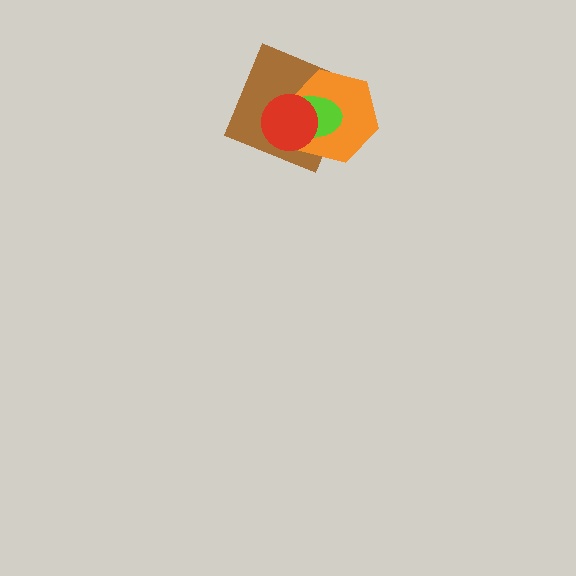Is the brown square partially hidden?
Yes, it is partially covered by another shape.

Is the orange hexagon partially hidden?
Yes, it is partially covered by another shape.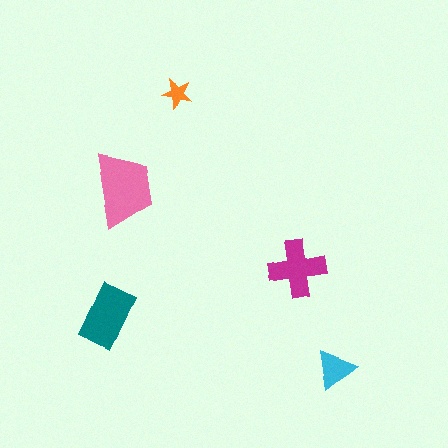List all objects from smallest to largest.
The orange star, the cyan triangle, the magenta cross, the teal rectangle, the pink trapezoid.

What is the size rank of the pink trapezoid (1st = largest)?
1st.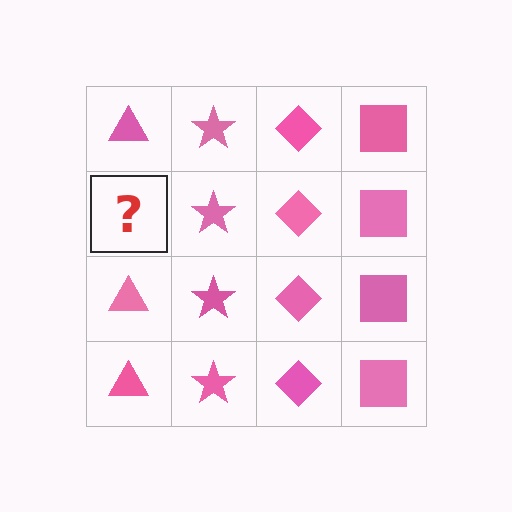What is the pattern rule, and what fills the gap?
The rule is that each column has a consistent shape. The gap should be filled with a pink triangle.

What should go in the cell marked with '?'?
The missing cell should contain a pink triangle.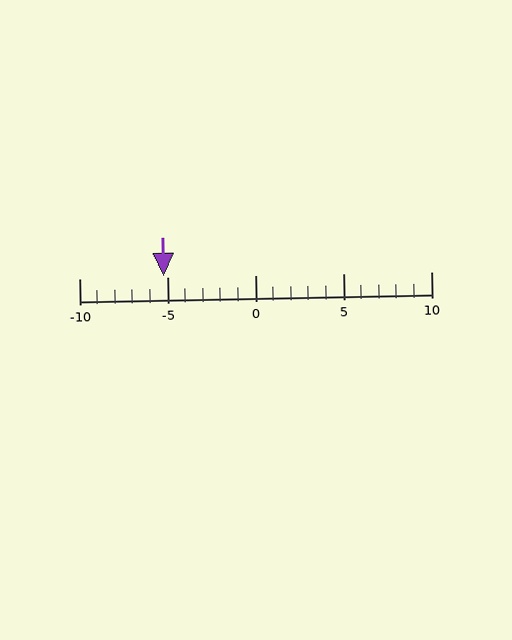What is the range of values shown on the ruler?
The ruler shows values from -10 to 10.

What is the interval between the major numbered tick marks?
The major tick marks are spaced 5 units apart.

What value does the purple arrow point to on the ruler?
The purple arrow points to approximately -5.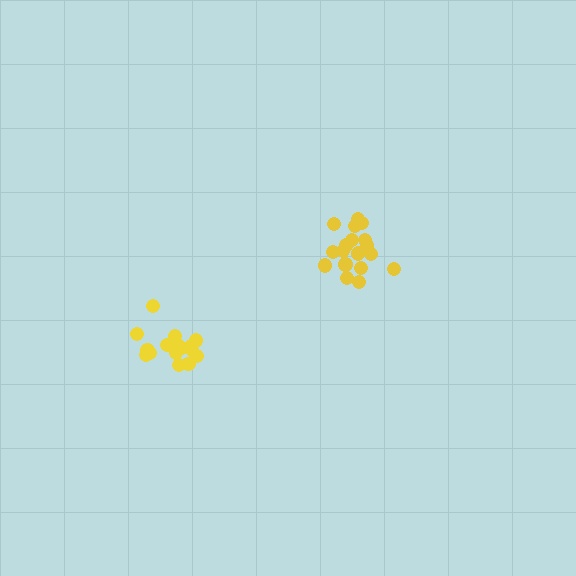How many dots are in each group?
Group 1: 20 dots, Group 2: 17 dots (37 total).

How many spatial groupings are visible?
There are 2 spatial groupings.